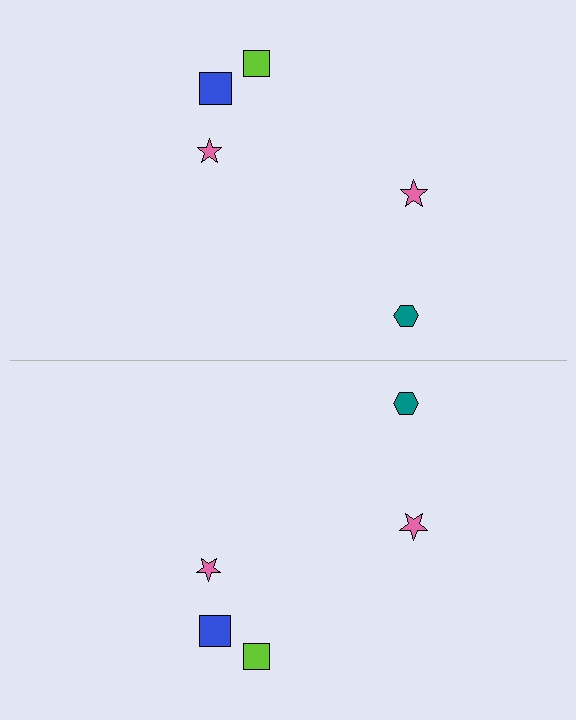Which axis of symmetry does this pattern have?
The pattern has a horizontal axis of symmetry running through the center of the image.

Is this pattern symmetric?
Yes, this pattern has bilateral (reflection) symmetry.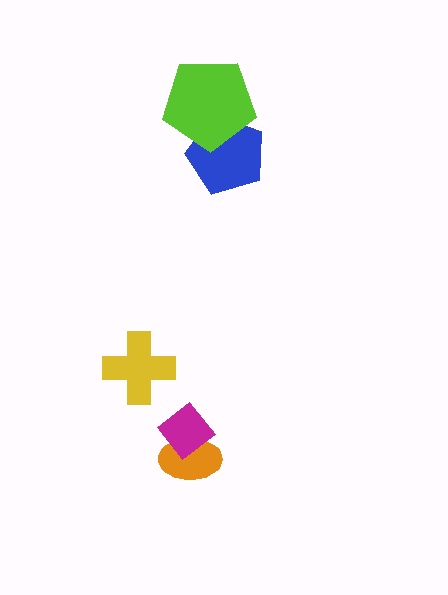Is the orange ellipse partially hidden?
Yes, it is partially covered by another shape.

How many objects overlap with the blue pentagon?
1 object overlaps with the blue pentagon.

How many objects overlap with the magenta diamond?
1 object overlaps with the magenta diamond.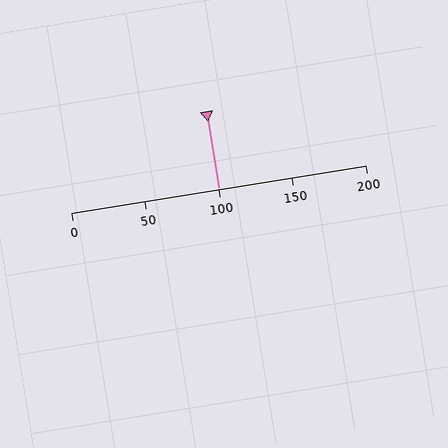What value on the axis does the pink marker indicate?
The marker indicates approximately 100.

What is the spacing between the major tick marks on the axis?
The major ticks are spaced 50 apart.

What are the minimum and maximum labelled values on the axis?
The axis runs from 0 to 200.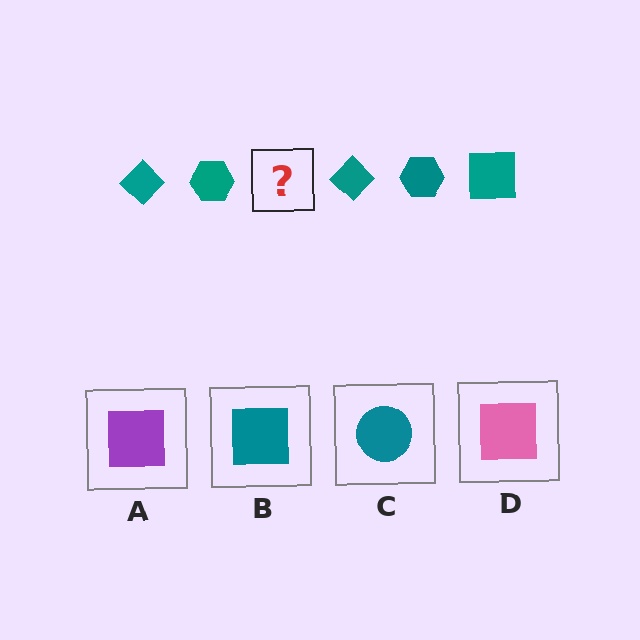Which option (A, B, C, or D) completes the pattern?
B.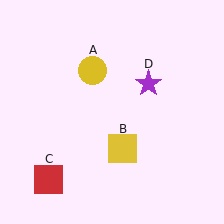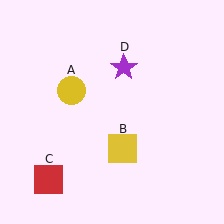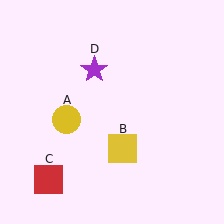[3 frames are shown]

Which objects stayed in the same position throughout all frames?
Yellow square (object B) and red square (object C) remained stationary.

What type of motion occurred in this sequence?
The yellow circle (object A), purple star (object D) rotated counterclockwise around the center of the scene.